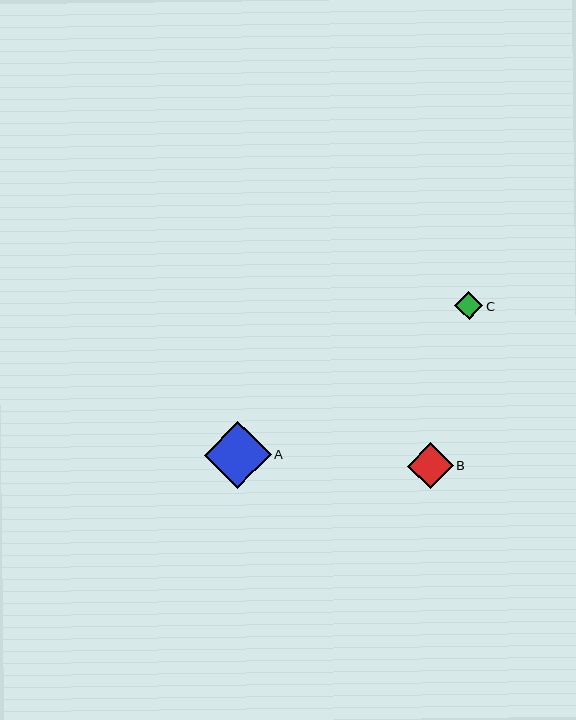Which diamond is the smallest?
Diamond C is the smallest with a size of approximately 28 pixels.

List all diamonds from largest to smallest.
From largest to smallest: A, B, C.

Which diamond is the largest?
Diamond A is the largest with a size of approximately 67 pixels.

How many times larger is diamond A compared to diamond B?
Diamond A is approximately 1.5 times the size of diamond B.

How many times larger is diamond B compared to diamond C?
Diamond B is approximately 1.6 times the size of diamond C.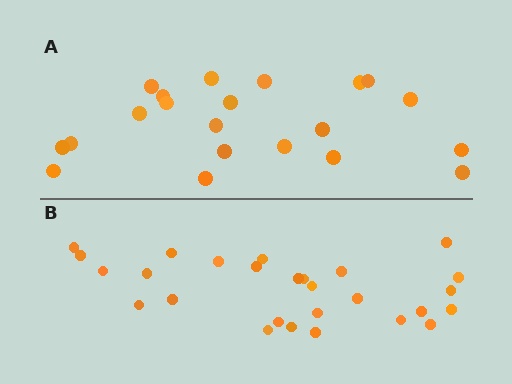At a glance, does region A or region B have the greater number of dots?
Region B (the bottom region) has more dots.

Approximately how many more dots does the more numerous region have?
Region B has about 6 more dots than region A.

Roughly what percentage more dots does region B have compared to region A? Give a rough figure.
About 30% more.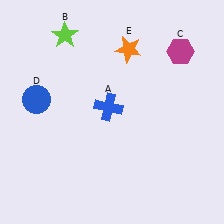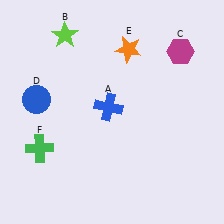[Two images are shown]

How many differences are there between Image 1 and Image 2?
There is 1 difference between the two images.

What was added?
A green cross (F) was added in Image 2.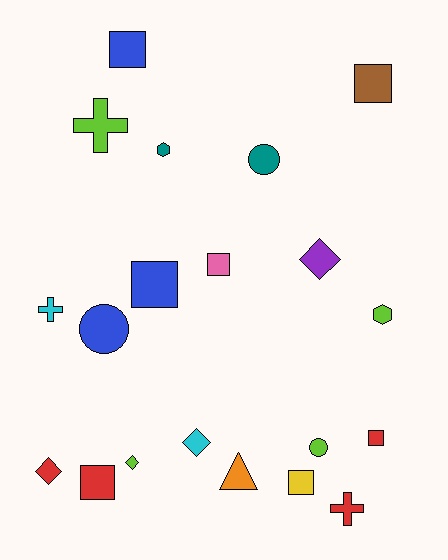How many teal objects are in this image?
There are 2 teal objects.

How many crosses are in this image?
There are 3 crosses.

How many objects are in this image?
There are 20 objects.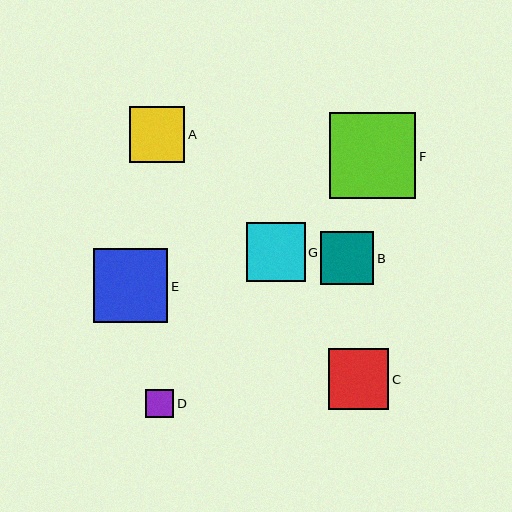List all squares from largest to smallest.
From largest to smallest: F, E, C, G, A, B, D.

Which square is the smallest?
Square D is the smallest with a size of approximately 28 pixels.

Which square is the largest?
Square F is the largest with a size of approximately 86 pixels.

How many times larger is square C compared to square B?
Square C is approximately 1.1 times the size of square B.